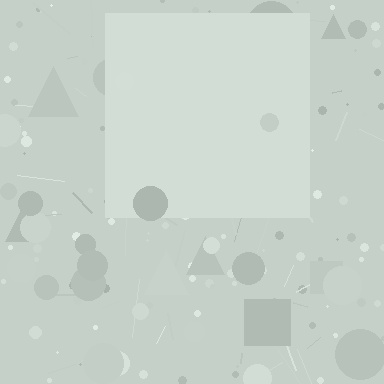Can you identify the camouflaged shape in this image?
The camouflaged shape is a square.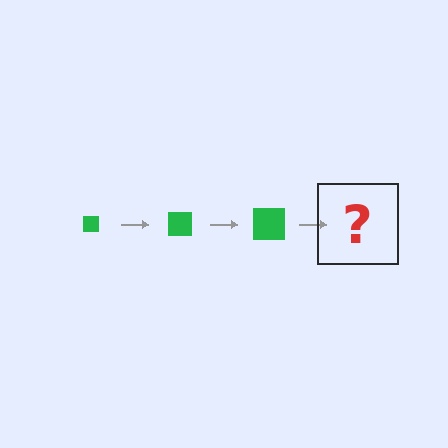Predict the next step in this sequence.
The next step is a green square, larger than the previous one.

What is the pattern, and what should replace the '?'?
The pattern is that the square gets progressively larger each step. The '?' should be a green square, larger than the previous one.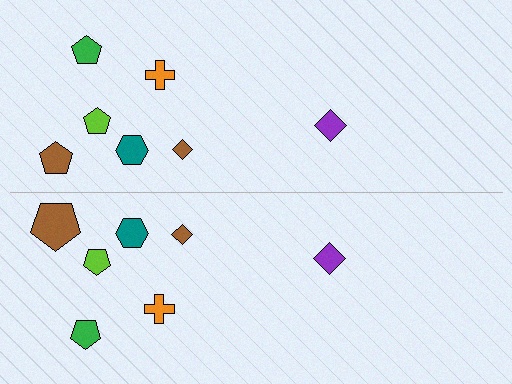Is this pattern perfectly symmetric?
No, the pattern is not perfectly symmetric. The brown pentagon on the bottom side has a different size than its mirror counterpart.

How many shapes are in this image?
There are 14 shapes in this image.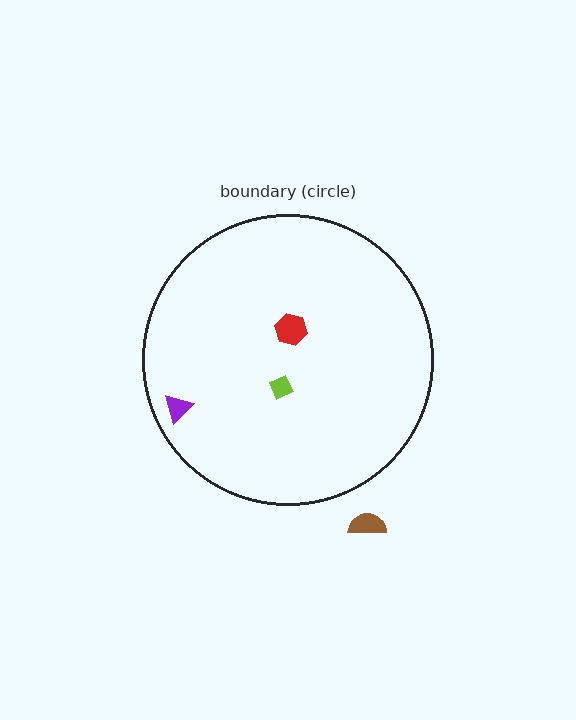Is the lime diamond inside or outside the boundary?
Inside.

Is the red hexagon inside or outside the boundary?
Inside.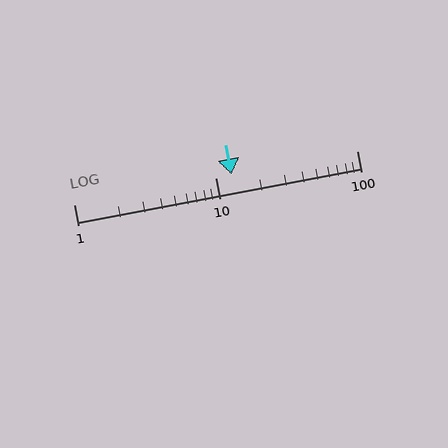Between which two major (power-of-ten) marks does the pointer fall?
The pointer is between 10 and 100.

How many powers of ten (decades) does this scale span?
The scale spans 2 decades, from 1 to 100.